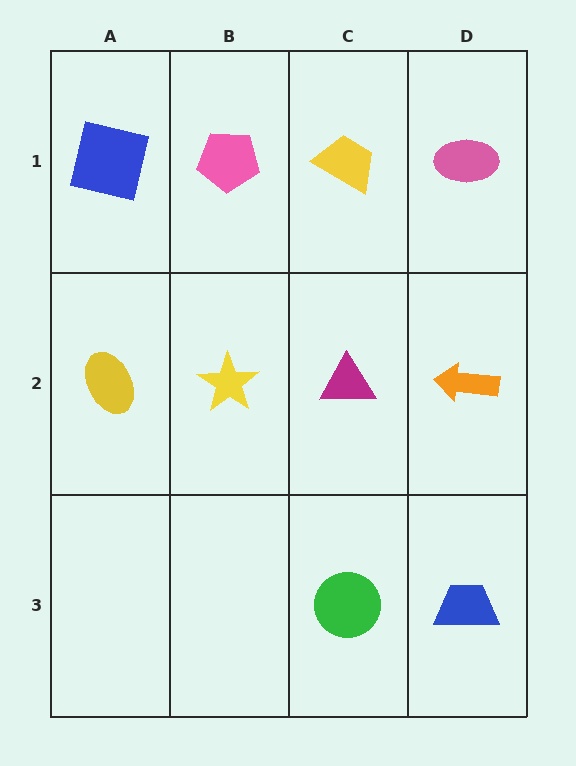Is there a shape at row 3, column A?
No, that cell is empty.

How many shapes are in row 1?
4 shapes.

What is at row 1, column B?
A pink pentagon.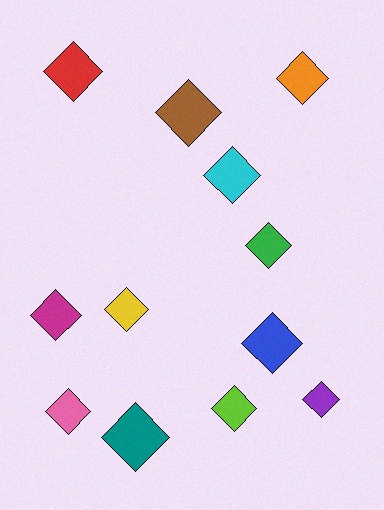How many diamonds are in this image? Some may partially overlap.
There are 12 diamonds.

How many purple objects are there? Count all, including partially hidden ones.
There is 1 purple object.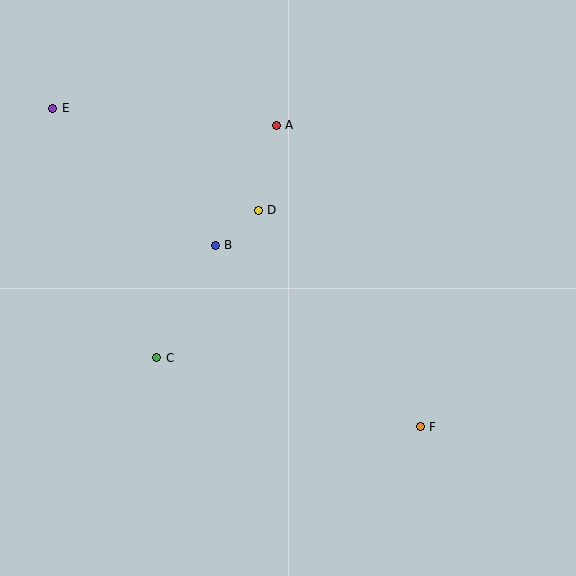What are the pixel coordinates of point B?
Point B is at (215, 245).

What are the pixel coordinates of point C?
Point C is at (157, 358).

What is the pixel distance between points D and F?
The distance between D and F is 270 pixels.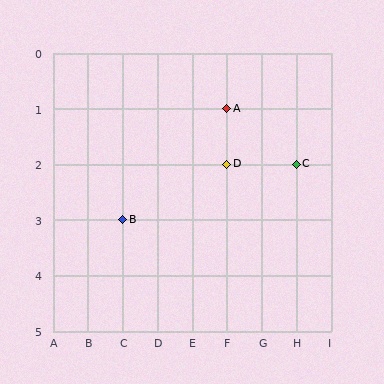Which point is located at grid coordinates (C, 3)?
Point B is at (C, 3).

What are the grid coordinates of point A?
Point A is at grid coordinates (F, 1).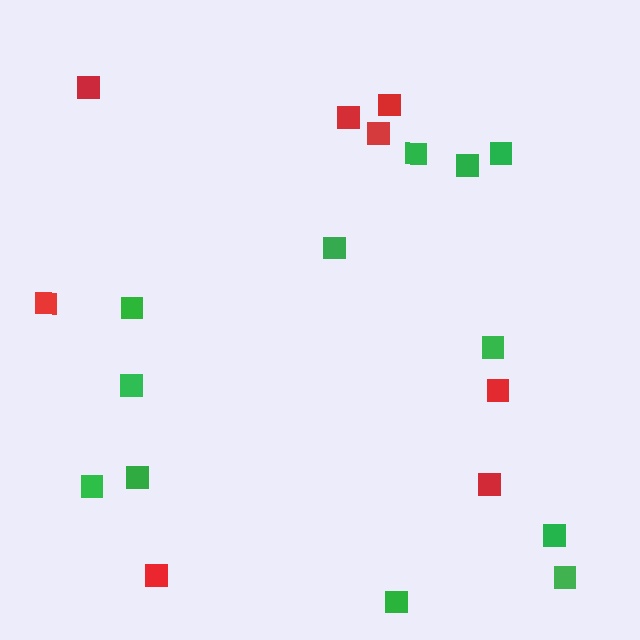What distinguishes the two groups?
There are 2 groups: one group of red squares (8) and one group of green squares (12).